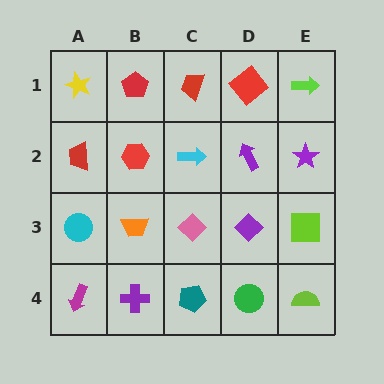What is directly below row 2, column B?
An orange trapezoid.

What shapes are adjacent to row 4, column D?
A purple diamond (row 3, column D), a teal pentagon (row 4, column C), a lime semicircle (row 4, column E).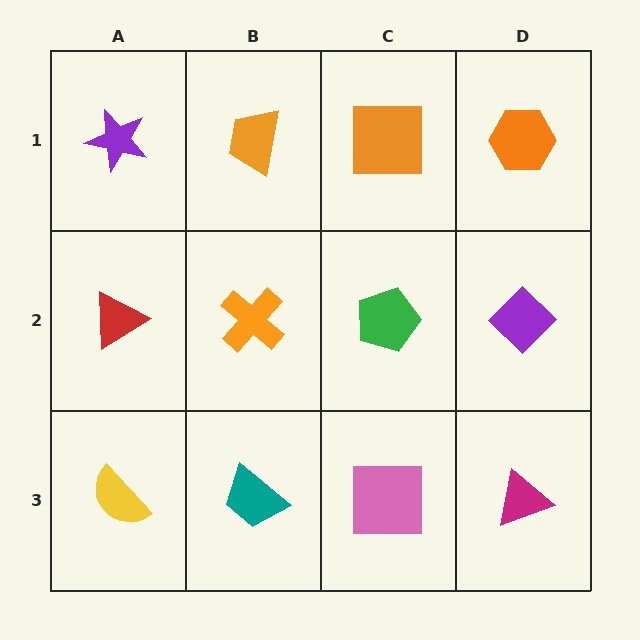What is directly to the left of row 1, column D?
An orange square.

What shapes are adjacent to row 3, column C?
A green pentagon (row 2, column C), a teal trapezoid (row 3, column B), a magenta triangle (row 3, column D).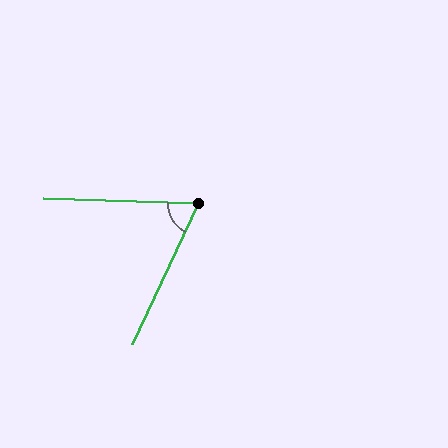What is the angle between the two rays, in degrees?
Approximately 67 degrees.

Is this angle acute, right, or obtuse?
It is acute.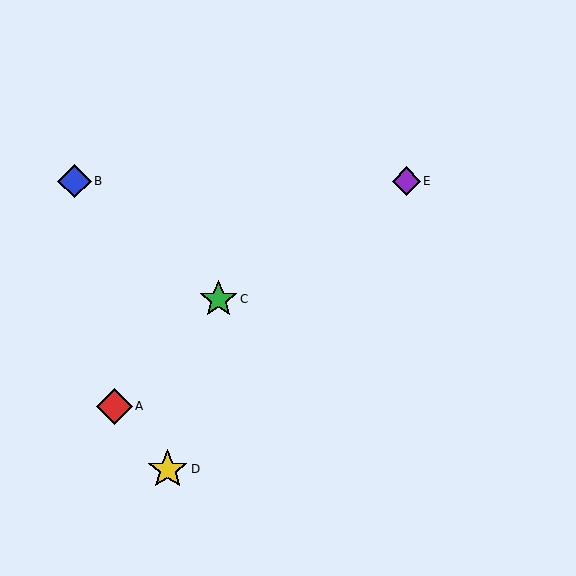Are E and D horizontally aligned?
No, E is at y≈181 and D is at y≈469.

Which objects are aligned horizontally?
Objects B, E are aligned horizontally.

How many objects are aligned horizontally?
2 objects (B, E) are aligned horizontally.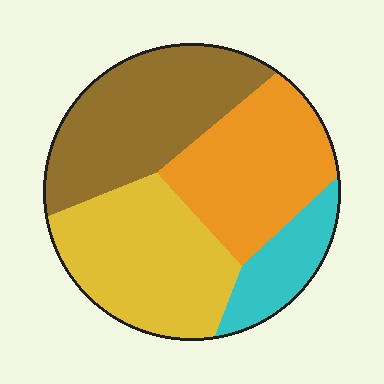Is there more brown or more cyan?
Brown.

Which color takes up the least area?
Cyan, at roughly 10%.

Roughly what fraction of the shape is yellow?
Yellow covers about 30% of the shape.